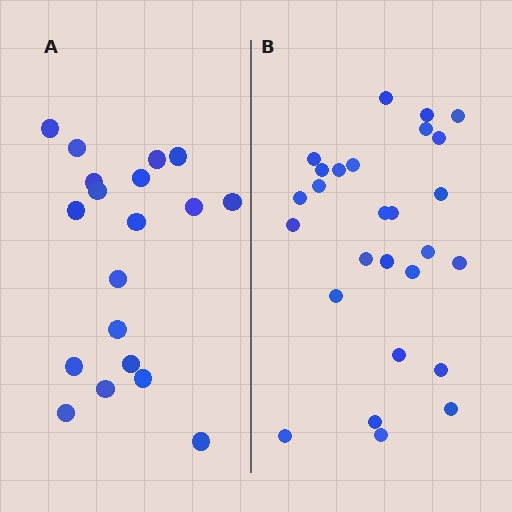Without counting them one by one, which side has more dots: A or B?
Region B (the right region) has more dots.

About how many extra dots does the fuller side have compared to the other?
Region B has roughly 8 or so more dots than region A.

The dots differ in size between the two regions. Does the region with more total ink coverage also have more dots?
No. Region A has more total ink coverage because its dots are larger, but region B actually contains more individual dots. Total area can be misleading — the number of items is what matters here.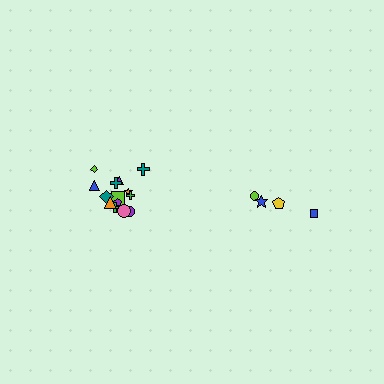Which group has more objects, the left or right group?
The left group.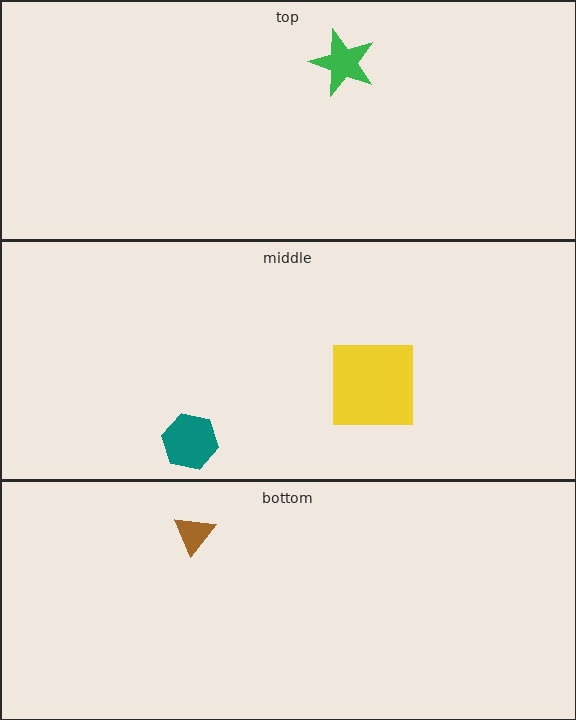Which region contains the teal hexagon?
The middle region.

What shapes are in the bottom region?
The brown triangle.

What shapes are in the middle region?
The yellow square, the teal hexagon.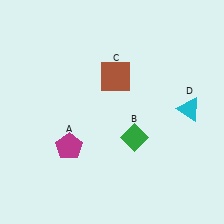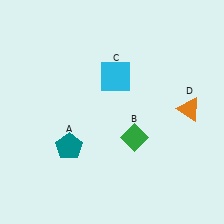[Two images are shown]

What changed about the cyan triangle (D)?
In Image 1, D is cyan. In Image 2, it changed to orange.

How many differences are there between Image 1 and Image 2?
There are 3 differences between the two images.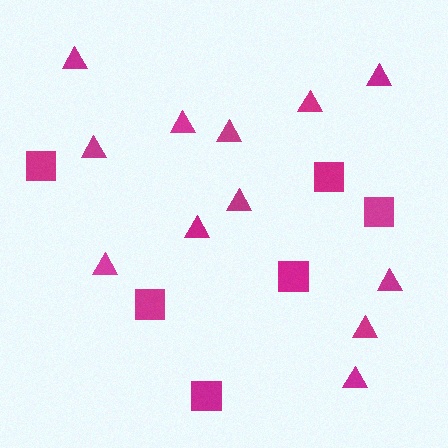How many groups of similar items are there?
There are 2 groups: one group of squares (6) and one group of triangles (12).